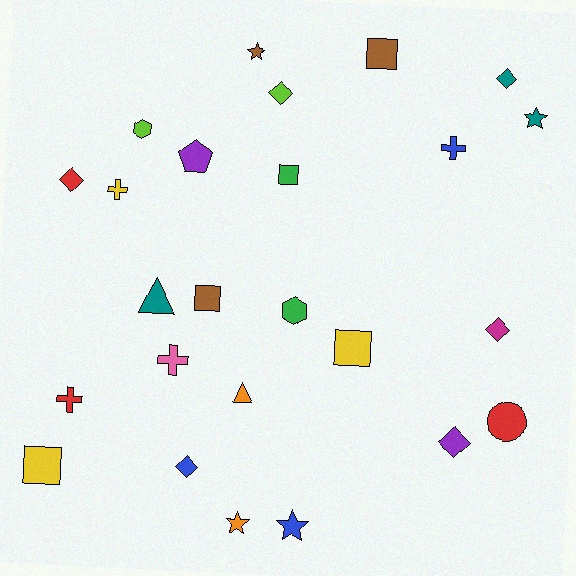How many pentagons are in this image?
There is 1 pentagon.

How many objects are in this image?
There are 25 objects.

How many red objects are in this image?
There are 3 red objects.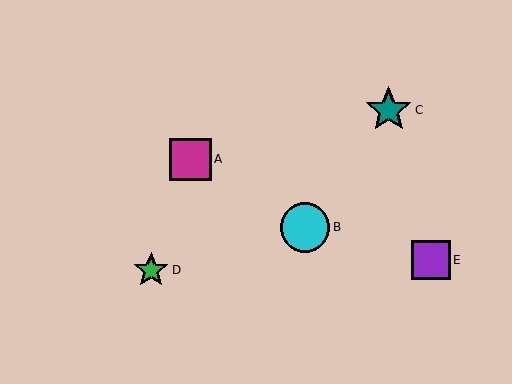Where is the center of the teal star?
The center of the teal star is at (389, 110).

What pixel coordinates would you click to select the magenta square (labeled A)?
Click at (190, 159) to select the magenta square A.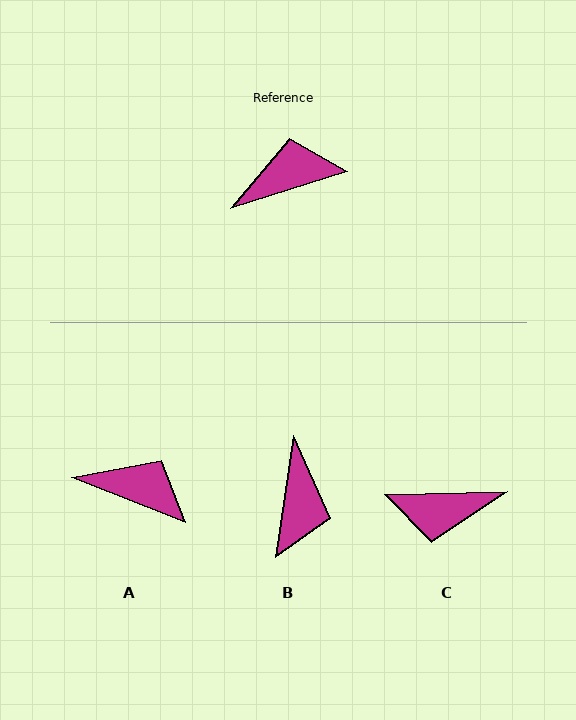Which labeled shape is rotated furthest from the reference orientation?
C, about 164 degrees away.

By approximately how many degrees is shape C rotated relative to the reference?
Approximately 164 degrees counter-clockwise.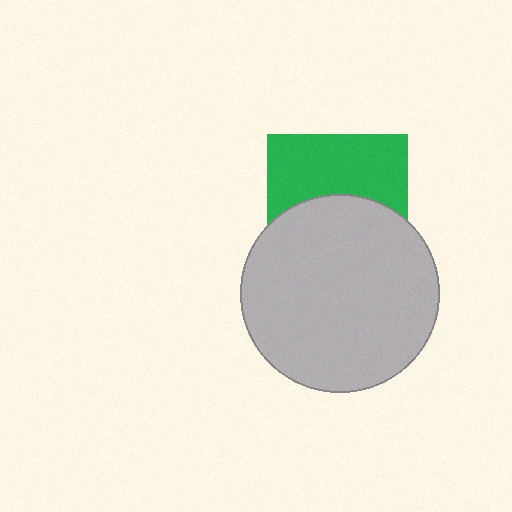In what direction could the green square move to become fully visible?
The green square could move up. That would shift it out from behind the light gray circle entirely.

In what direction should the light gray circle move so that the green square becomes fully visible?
The light gray circle should move down. That is the shortest direction to clear the overlap and leave the green square fully visible.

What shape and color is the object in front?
The object in front is a light gray circle.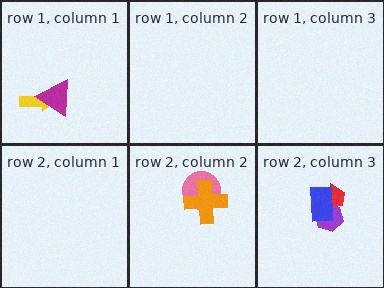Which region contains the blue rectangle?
The row 2, column 3 region.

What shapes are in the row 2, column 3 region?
The red trapezoid, the purple hexagon, the blue rectangle.